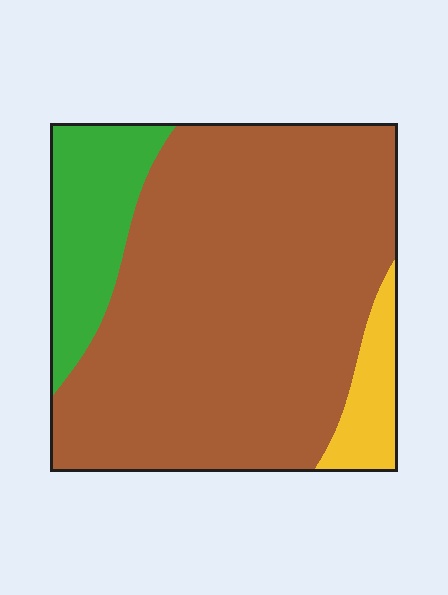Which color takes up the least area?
Yellow, at roughly 10%.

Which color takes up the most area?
Brown, at roughly 75%.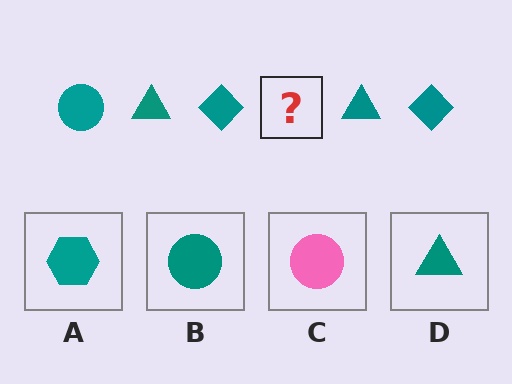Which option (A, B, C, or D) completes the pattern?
B.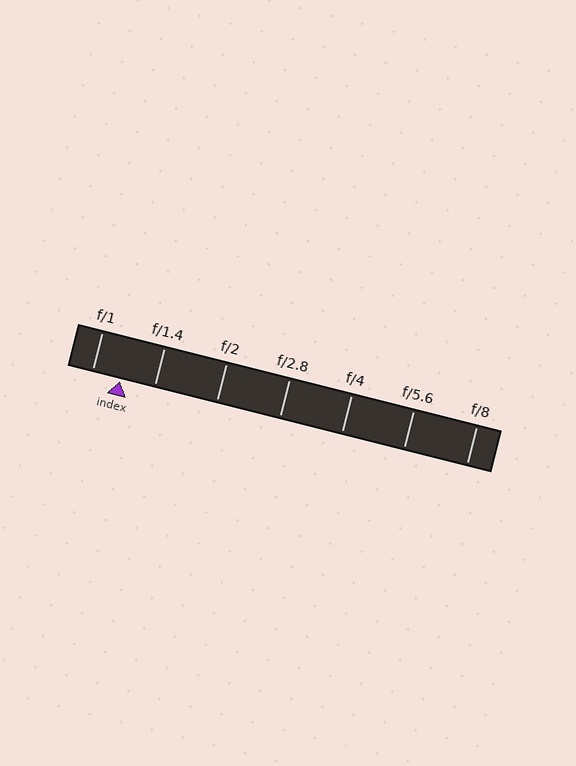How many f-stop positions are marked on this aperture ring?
There are 7 f-stop positions marked.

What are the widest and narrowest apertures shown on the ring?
The widest aperture shown is f/1 and the narrowest is f/8.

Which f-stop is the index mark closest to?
The index mark is closest to f/1.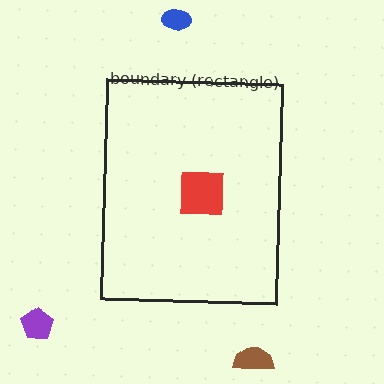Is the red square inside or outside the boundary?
Inside.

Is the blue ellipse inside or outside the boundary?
Outside.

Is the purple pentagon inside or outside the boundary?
Outside.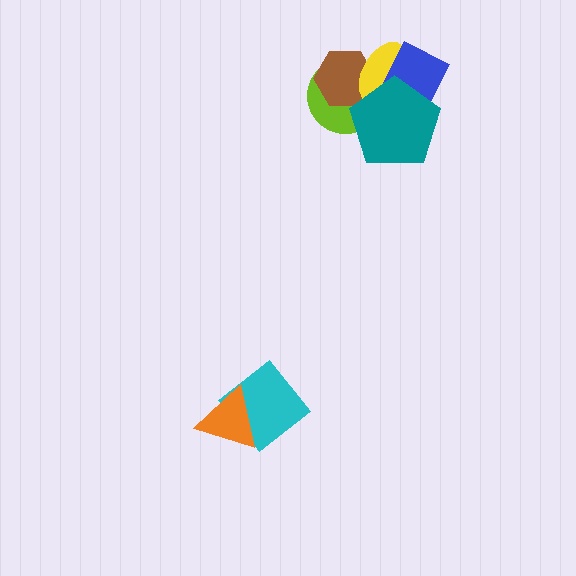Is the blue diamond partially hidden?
Yes, it is partially covered by another shape.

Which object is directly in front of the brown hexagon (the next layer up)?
The yellow ellipse is directly in front of the brown hexagon.